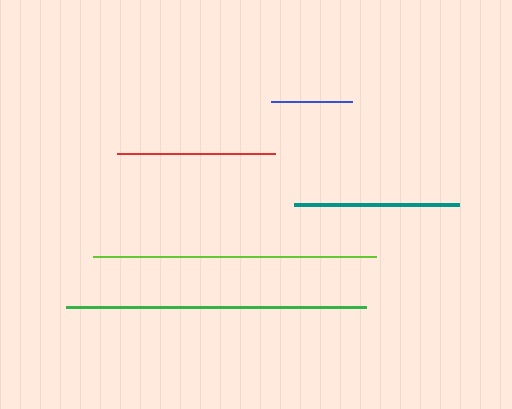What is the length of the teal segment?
The teal segment is approximately 164 pixels long.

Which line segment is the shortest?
The blue line is the shortest at approximately 80 pixels.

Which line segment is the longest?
The green line is the longest at approximately 300 pixels.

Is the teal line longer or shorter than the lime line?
The lime line is longer than the teal line.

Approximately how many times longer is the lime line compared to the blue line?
The lime line is approximately 3.5 times the length of the blue line.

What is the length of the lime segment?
The lime segment is approximately 283 pixels long.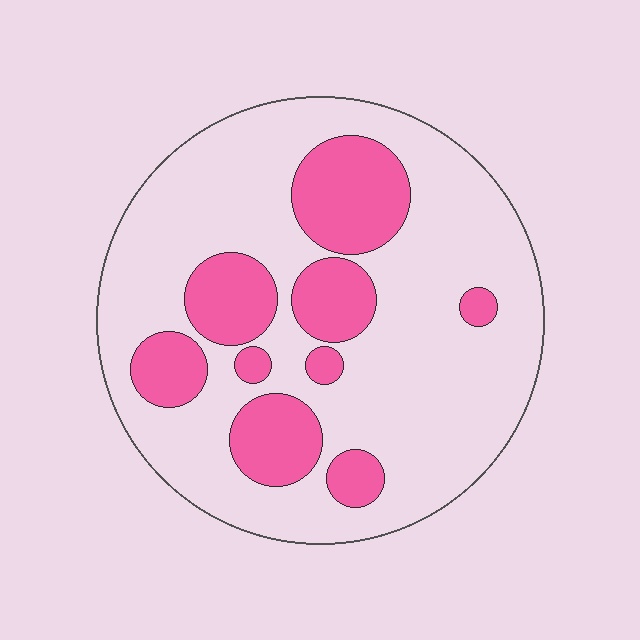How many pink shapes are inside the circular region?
9.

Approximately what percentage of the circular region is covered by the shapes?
Approximately 25%.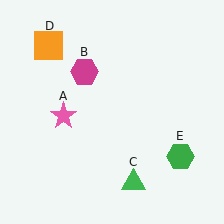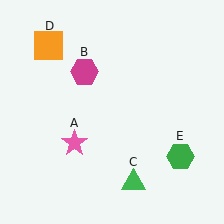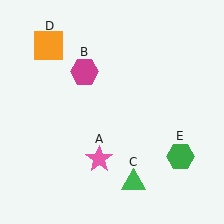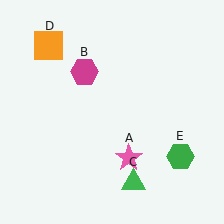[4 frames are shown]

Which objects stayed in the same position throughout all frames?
Magenta hexagon (object B) and green triangle (object C) and orange square (object D) and green hexagon (object E) remained stationary.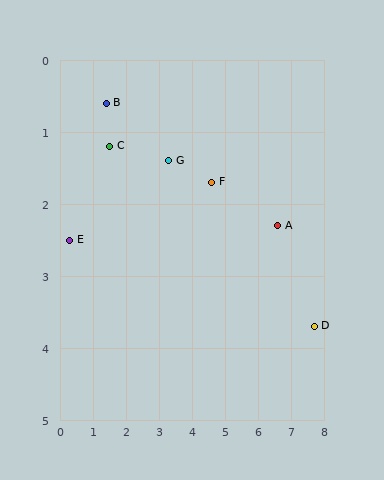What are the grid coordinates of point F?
Point F is at approximately (4.6, 1.7).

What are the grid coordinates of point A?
Point A is at approximately (6.6, 2.3).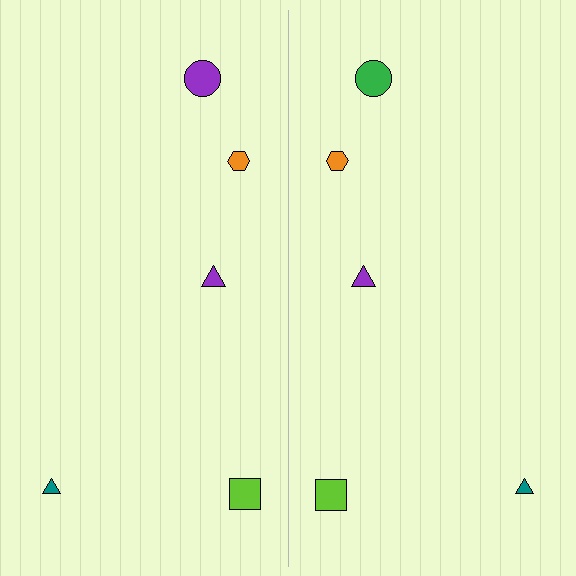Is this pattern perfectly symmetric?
No, the pattern is not perfectly symmetric. The green circle on the right side breaks the symmetry — its mirror counterpart is purple.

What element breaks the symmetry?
The green circle on the right side breaks the symmetry — its mirror counterpart is purple.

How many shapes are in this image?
There are 10 shapes in this image.